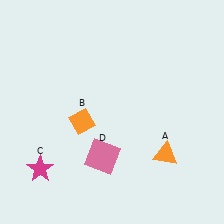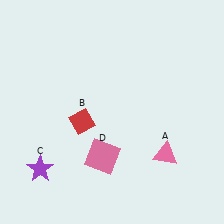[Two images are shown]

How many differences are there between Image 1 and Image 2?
There are 3 differences between the two images.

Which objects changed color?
A changed from orange to pink. B changed from orange to red. C changed from magenta to purple.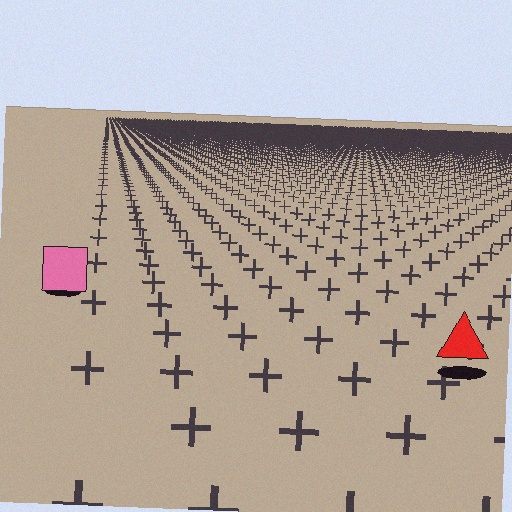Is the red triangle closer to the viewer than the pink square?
Yes. The red triangle is closer — you can tell from the texture gradient: the ground texture is coarser near it.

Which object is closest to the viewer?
The red triangle is closest. The texture marks near it are larger and more spread out.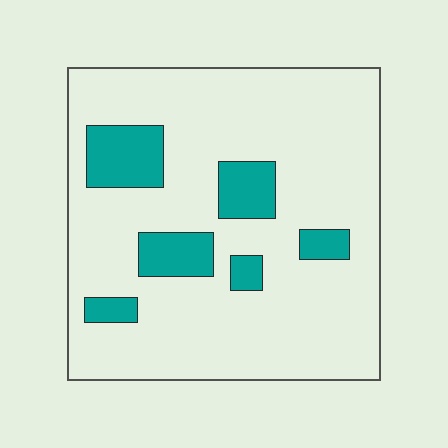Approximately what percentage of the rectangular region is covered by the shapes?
Approximately 15%.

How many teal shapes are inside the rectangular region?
6.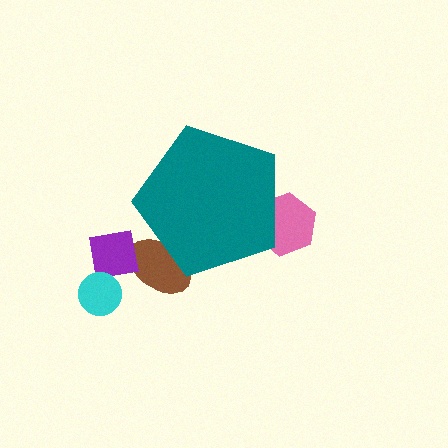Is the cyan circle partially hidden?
No, the cyan circle is fully visible.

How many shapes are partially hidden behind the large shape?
2 shapes are partially hidden.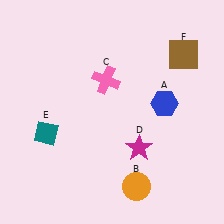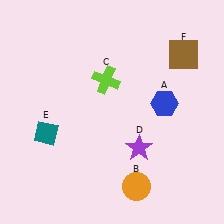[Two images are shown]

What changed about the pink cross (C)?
In Image 1, C is pink. In Image 2, it changed to lime.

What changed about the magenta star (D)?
In Image 1, D is magenta. In Image 2, it changed to purple.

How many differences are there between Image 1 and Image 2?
There are 2 differences between the two images.